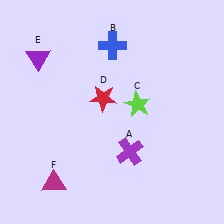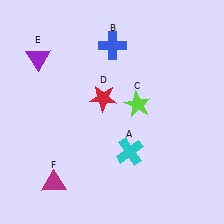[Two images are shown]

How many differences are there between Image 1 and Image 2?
There is 1 difference between the two images.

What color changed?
The cross (A) changed from purple in Image 1 to cyan in Image 2.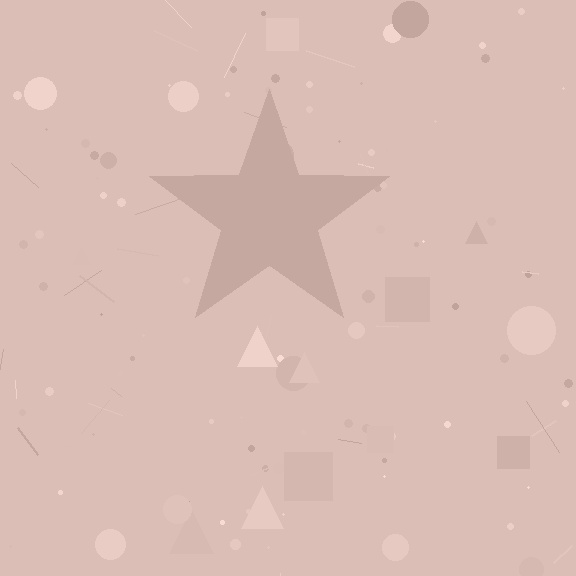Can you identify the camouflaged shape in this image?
The camouflaged shape is a star.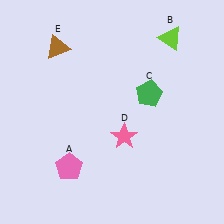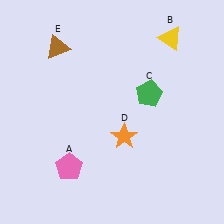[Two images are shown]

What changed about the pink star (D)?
In Image 1, D is pink. In Image 2, it changed to orange.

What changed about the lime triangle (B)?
In Image 1, B is lime. In Image 2, it changed to yellow.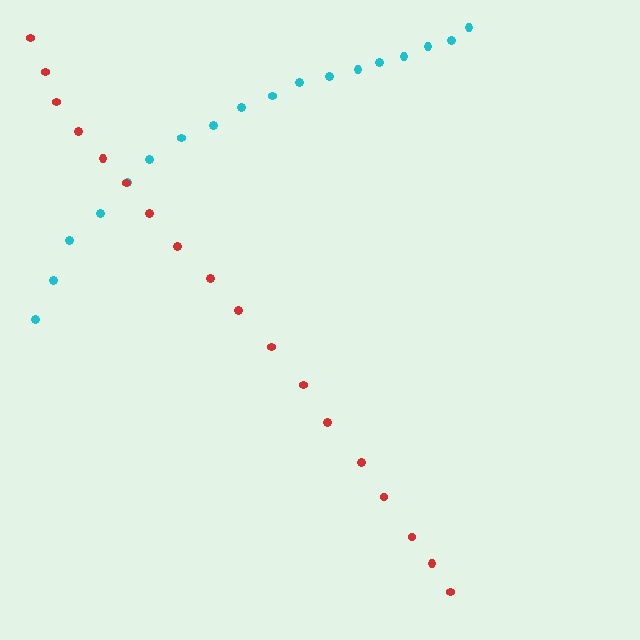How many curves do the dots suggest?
There are 2 distinct paths.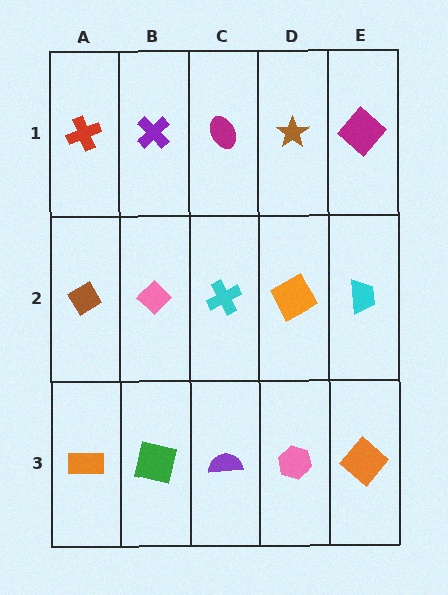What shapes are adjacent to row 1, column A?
A brown diamond (row 2, column A), a purple cross (row 1, column B).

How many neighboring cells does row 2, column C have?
4.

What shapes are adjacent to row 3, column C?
A cyan cross (row 2, column C), a green square (row 3, column B), a pink hexagon (row 3, column D).